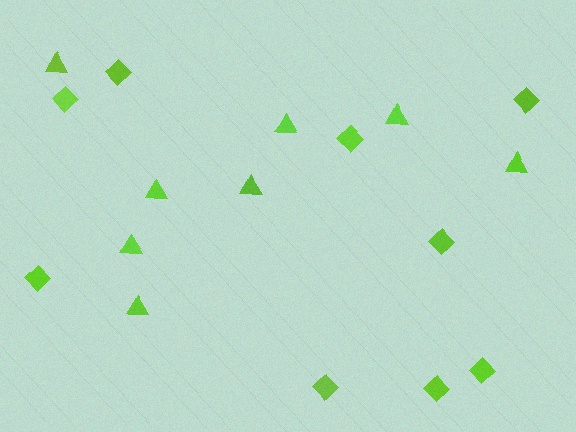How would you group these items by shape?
There are 2 groups: one group of triangles (8) and one group of diamonds (9).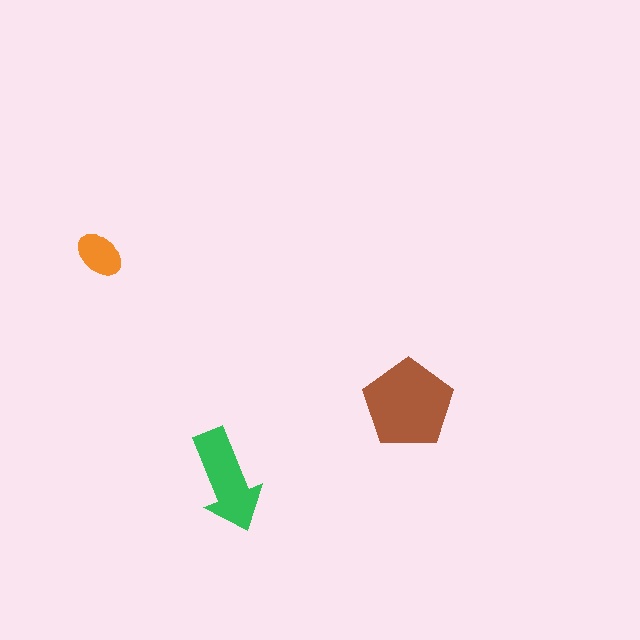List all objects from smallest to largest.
The orange ellipse, the green arrow, the brown pentagon.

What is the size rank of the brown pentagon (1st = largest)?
1st.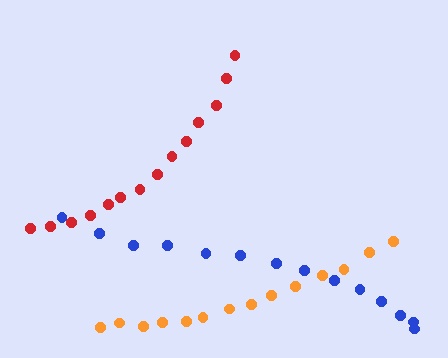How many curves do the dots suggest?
There are 3 distinct paths.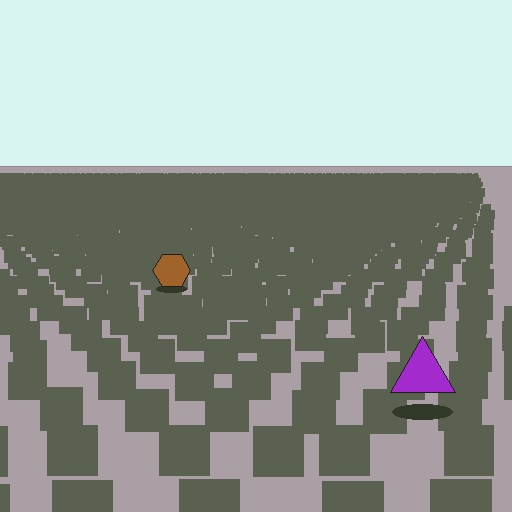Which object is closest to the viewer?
The purple triangle is closest. The texture marks near it are larger and more spread out.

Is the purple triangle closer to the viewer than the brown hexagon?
Yes. The purple triangle is closer — you can tell from the texture gradient: the ground texture is coarser near it.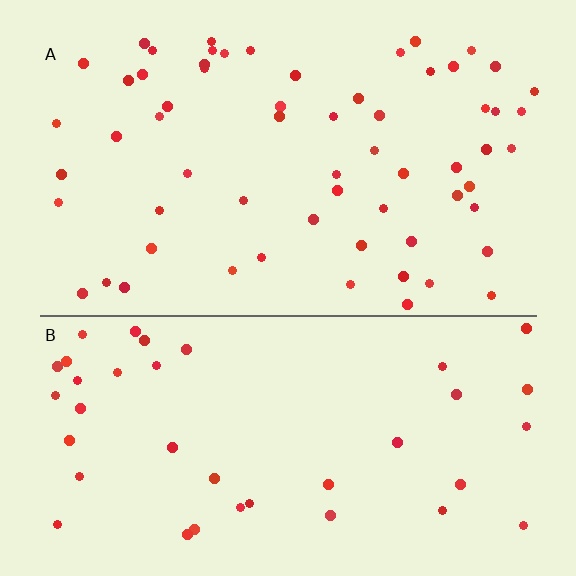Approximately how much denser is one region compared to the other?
Approximately 1.6× — region A over region B.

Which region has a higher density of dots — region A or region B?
A (the top).